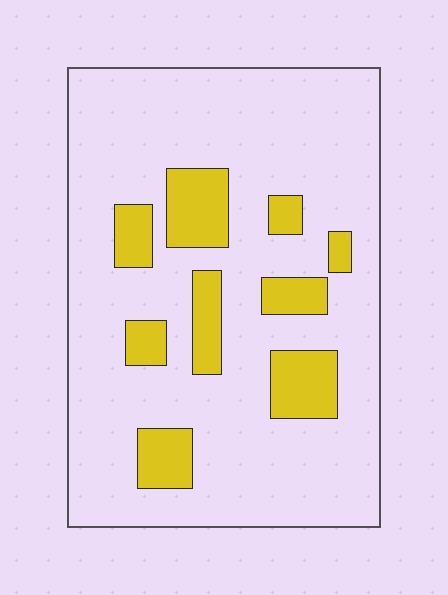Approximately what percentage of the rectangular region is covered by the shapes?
Approximately 20%.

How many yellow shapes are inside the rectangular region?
9.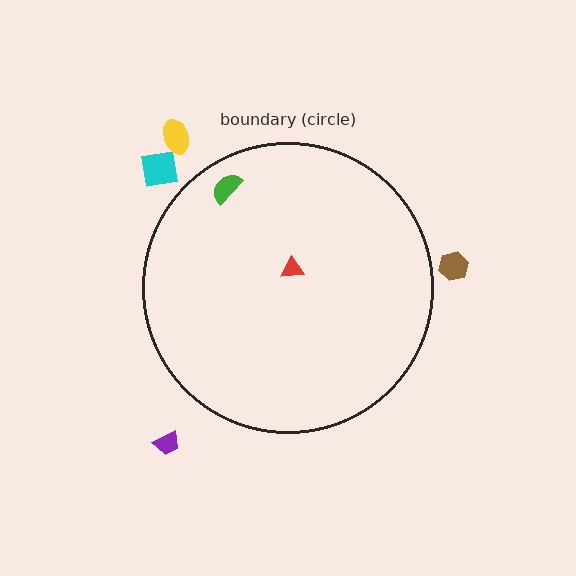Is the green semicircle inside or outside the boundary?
Inside.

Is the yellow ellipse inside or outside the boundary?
Outside.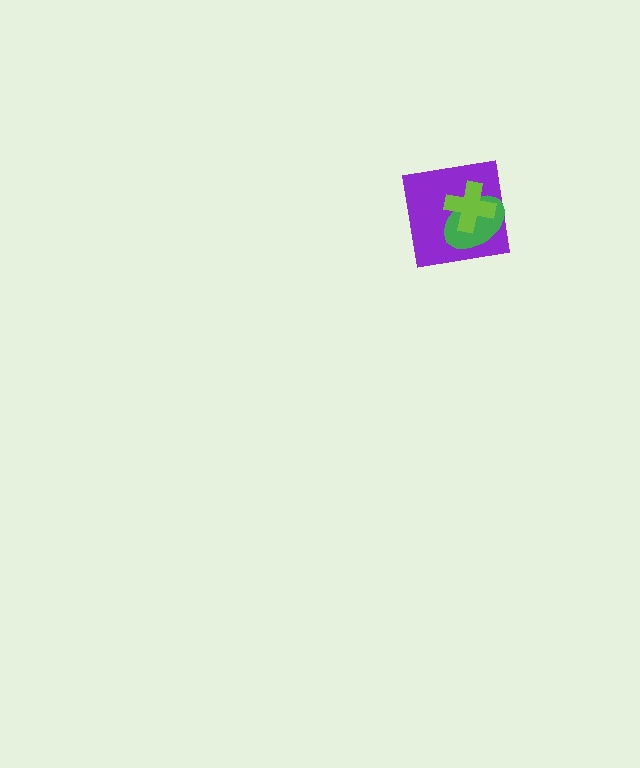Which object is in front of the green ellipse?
The lime cross is in front of the green ellipse.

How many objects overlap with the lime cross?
2 objects overlap with the lime cross.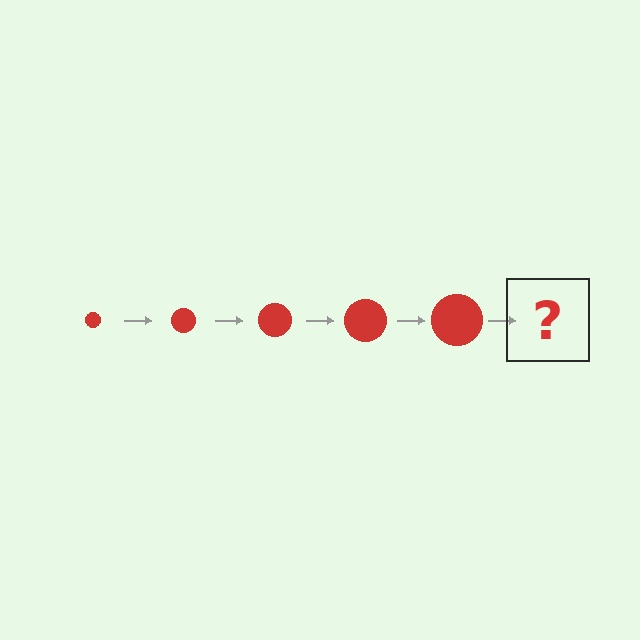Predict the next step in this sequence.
The next step is a red circle, larger than the previous one.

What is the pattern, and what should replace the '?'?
The pattern is that the circle gets progressively larger each step. The '?' should be a red circle, larger than the previous one.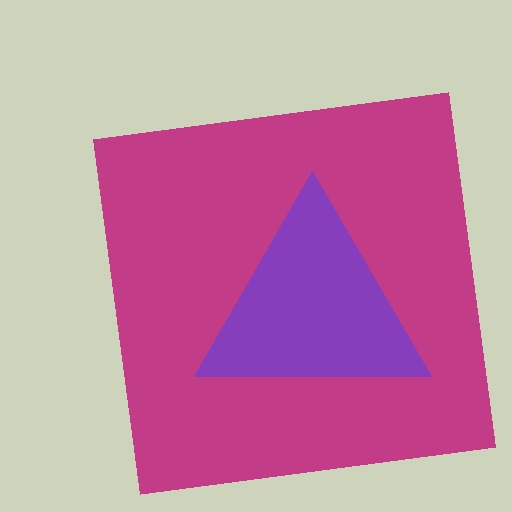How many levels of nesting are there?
2.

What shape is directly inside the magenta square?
The purple triangle.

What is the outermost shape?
The magenta square.